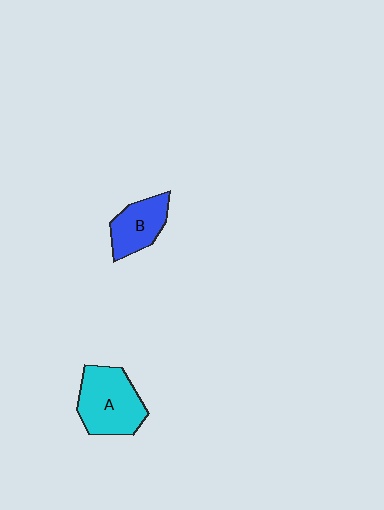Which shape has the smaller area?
Shape B (blue).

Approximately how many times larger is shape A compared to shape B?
Approximately 1.5 times.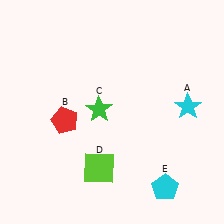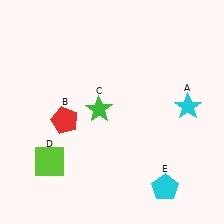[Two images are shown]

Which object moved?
The lime square (D) moved left.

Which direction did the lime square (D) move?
The lime square (D) moved left.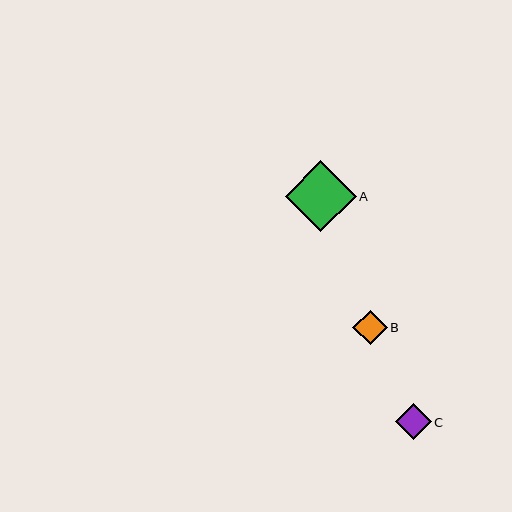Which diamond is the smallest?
Diamond B is the smallest with a size of approximately 34 pixels.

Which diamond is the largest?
Diamond A is the largest with a size of approximately 71 pixels.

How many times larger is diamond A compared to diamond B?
Diamond A is approximately 2.1 times the size of diamond B.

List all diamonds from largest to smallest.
From largest to smallest: A, C, B.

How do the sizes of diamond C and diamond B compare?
Diamond C and diamond B are approximately the same size.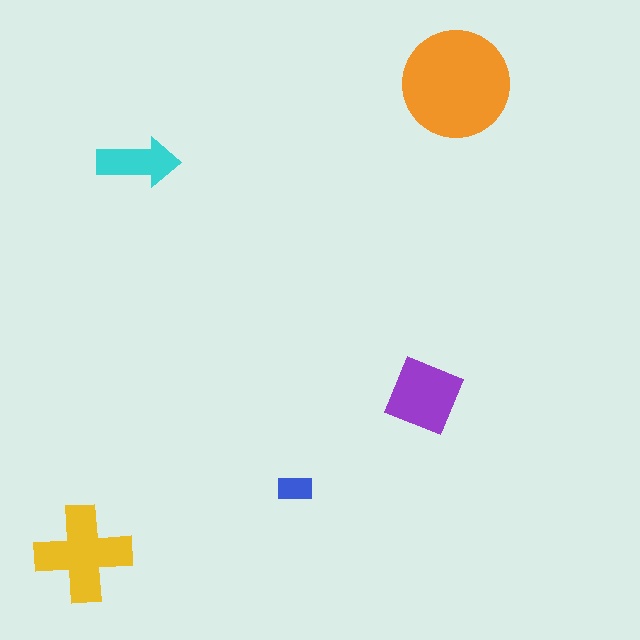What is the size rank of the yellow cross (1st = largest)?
2nd.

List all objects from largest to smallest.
The orange circle, the yellow cross, the purple diamond, the cyan arrow, the blue rectangle.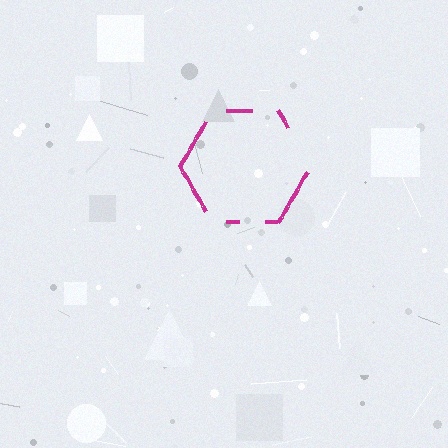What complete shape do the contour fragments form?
The contour fragments form a hexagon.